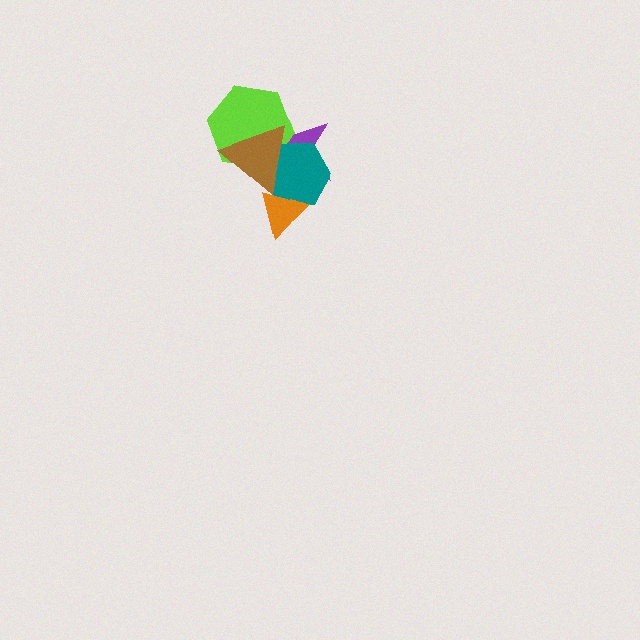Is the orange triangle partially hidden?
Yes, it is partially covered by another shape.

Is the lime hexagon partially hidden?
Yes, it is partially covered by another shape.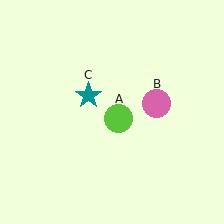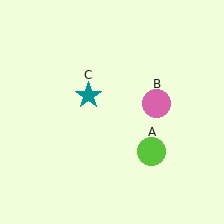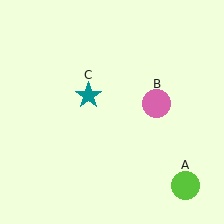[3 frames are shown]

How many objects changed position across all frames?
1 object changed position: lime circle (object A).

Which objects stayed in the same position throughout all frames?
Pink circle (object B) and teal star (object C) remained stationary.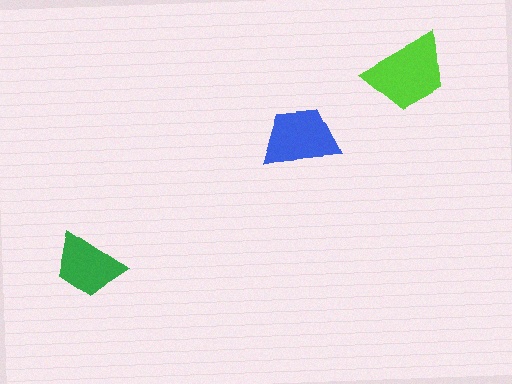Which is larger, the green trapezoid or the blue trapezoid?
The blue one.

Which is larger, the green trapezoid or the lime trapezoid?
The lime one.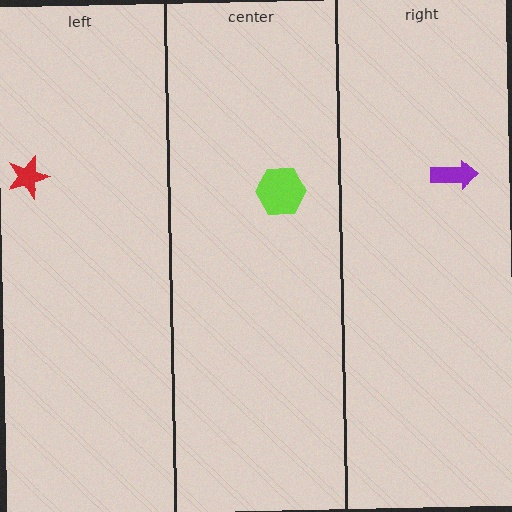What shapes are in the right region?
The purple arrow.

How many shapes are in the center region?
1.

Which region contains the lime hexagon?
The center region.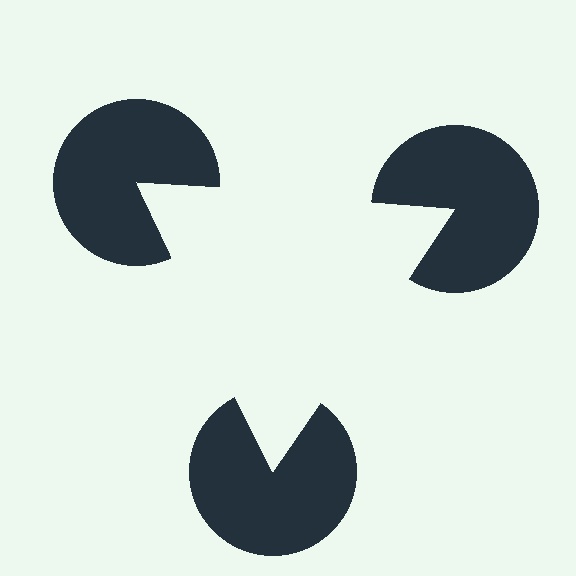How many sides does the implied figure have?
3 sides.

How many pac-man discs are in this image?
There are 3 — one at each vertex of the illusory triangle.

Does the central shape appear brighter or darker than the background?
It typically appears slightly brighter than the background, even though no actual brightness change is drawn.